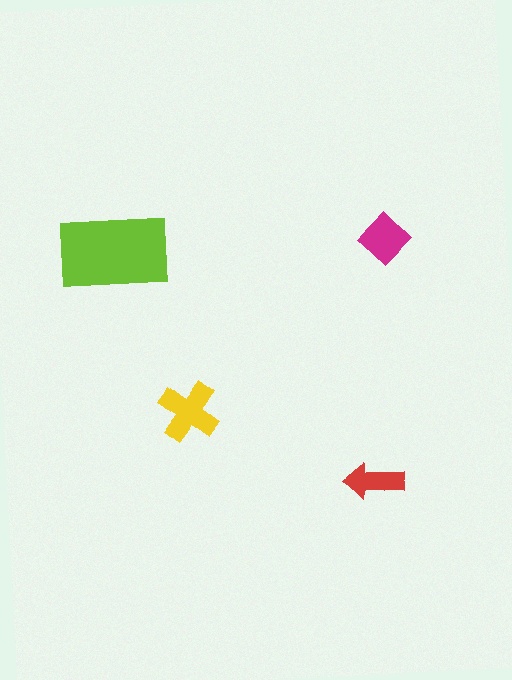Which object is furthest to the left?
The lime rectangle is leftmost.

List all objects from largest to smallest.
The lime rectangle, the yellow cross, the magenta diamond, the red arrow.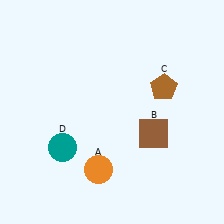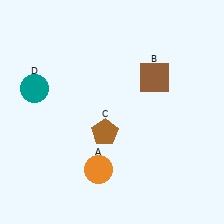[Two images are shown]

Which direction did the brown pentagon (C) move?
The brown pentagon (C) moved left.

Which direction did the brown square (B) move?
The brown square (B) moved up.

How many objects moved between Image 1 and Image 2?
3 objects moved between the two images.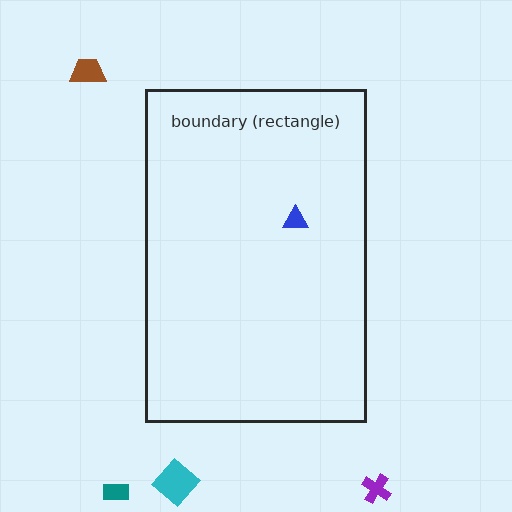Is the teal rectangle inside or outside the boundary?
Outside.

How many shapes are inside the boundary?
1 inside, 4 outside.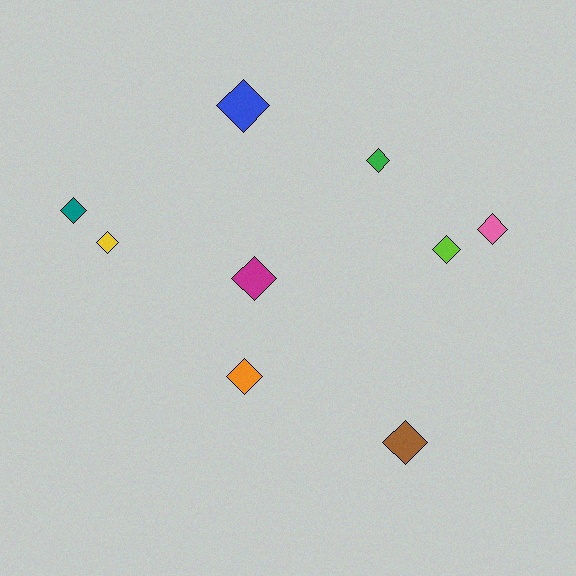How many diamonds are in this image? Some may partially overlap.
There are 9 diamonds.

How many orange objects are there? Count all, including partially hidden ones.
There is 1 orange object.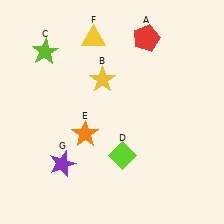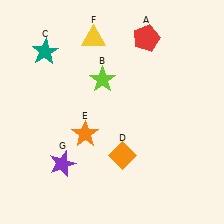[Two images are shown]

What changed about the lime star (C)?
In Image 1, C is lime. In Image 2, it changed to teal.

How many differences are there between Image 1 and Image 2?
There are 3 differences between the two images.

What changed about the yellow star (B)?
In Image 1, B is yellow. In Image 2, it changed to lime.